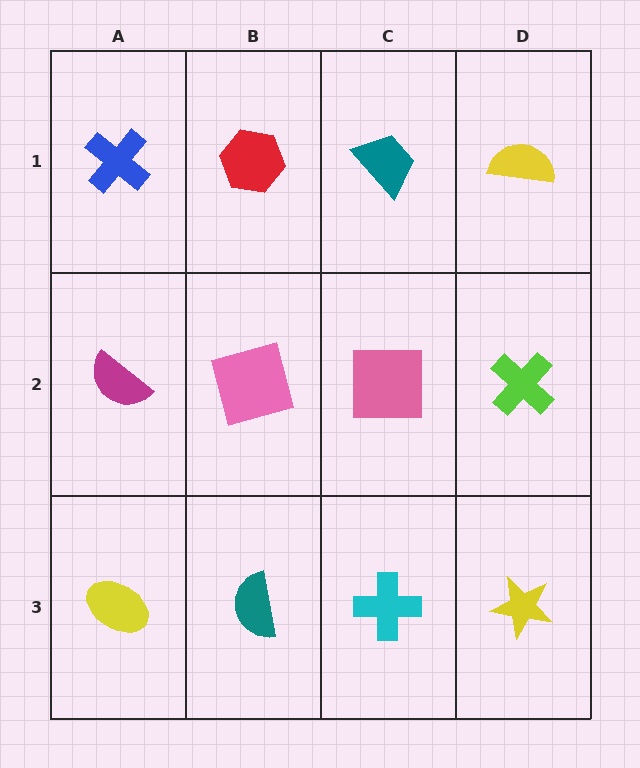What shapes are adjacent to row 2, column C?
A teal trapezoid (row 1, column C), a cyan cross (row 3, column C), a pink square (row 2, column B), a lime cross (row 2, column D).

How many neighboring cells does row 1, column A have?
2.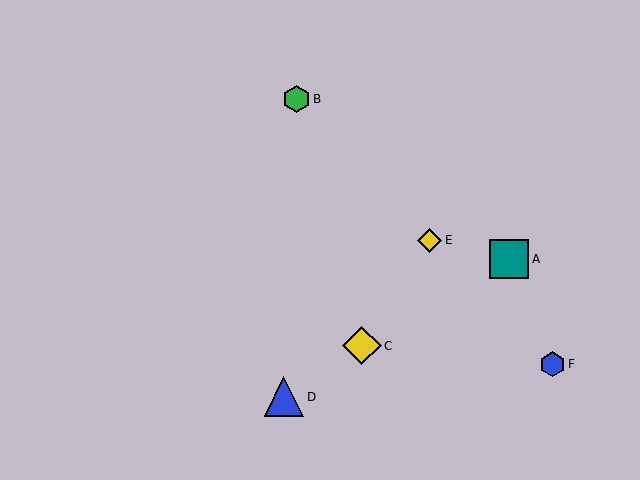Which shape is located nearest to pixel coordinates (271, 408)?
The blue triangle (labeled D) at (284, 397) is nearest to that location.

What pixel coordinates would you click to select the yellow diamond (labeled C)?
Click at (362, 346) to select the yellow diamond C.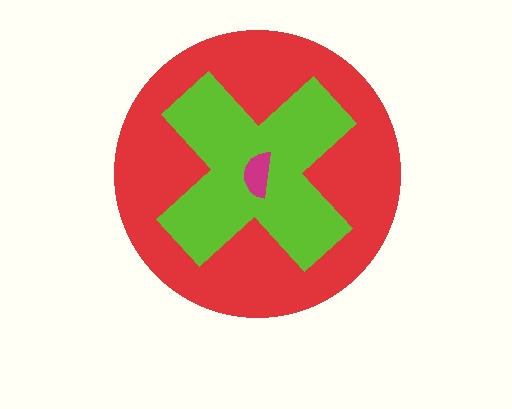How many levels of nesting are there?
3.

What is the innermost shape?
The magenta semicircle.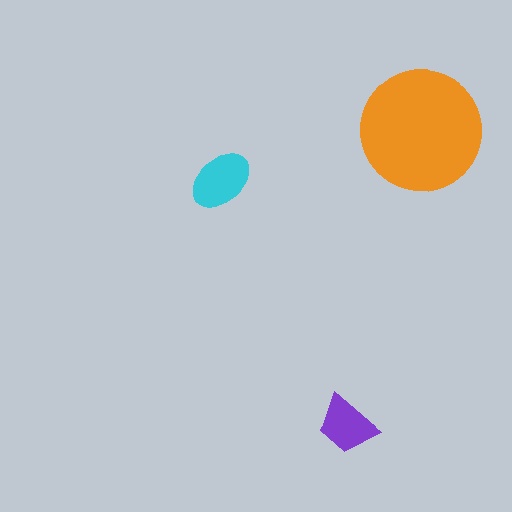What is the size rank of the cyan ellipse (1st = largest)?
2nd.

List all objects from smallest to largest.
The purple trapezoid, the cyan ellipse, the orange circle.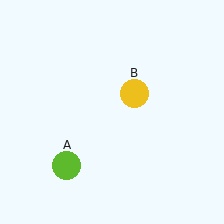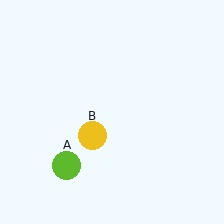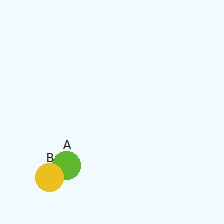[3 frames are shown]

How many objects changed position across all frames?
1 object changed position: yellow circle (object B).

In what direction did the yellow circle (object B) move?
The yellow circle (object B) moved down and to the left.